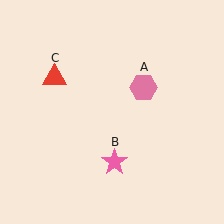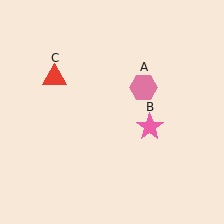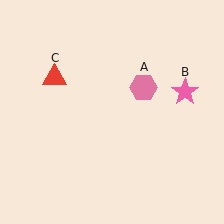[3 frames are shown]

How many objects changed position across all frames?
1 object changed position: pink star (object B).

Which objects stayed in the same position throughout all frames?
Pink hexagon (object A) and red triangle (object C) remained stationary.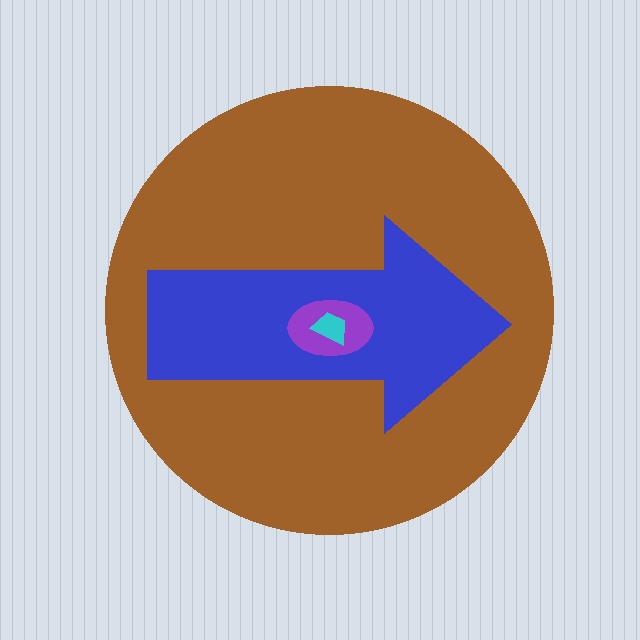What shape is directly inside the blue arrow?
The purple ellipse.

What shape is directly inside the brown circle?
The blue arrow.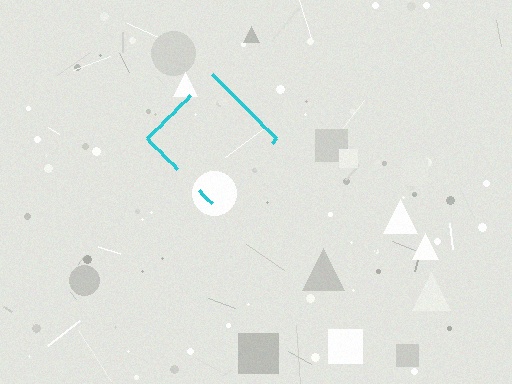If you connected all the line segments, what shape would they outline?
They would outline a diamond.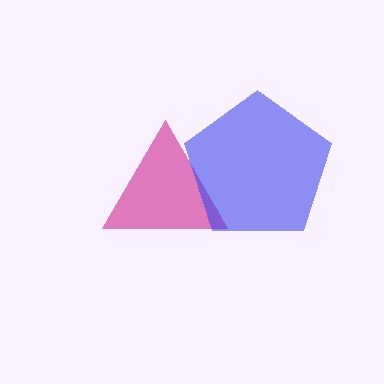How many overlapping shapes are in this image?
There are 2 overlapping shapes in the image.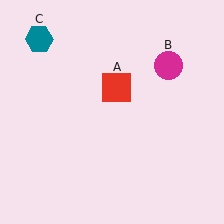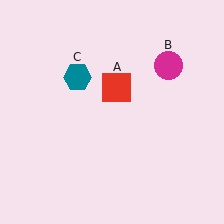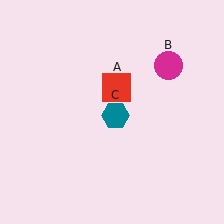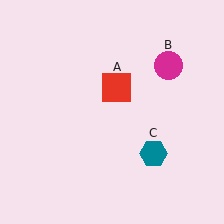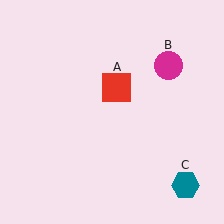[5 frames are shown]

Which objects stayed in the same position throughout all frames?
Red square (object A) and magenta circle (object B) remained stationary.